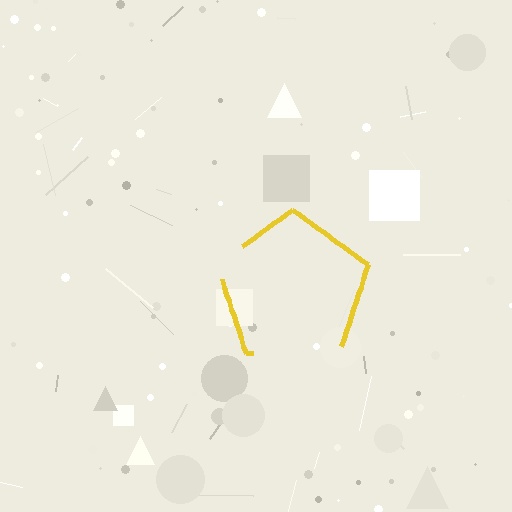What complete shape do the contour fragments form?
The contour fragments form a pentagon.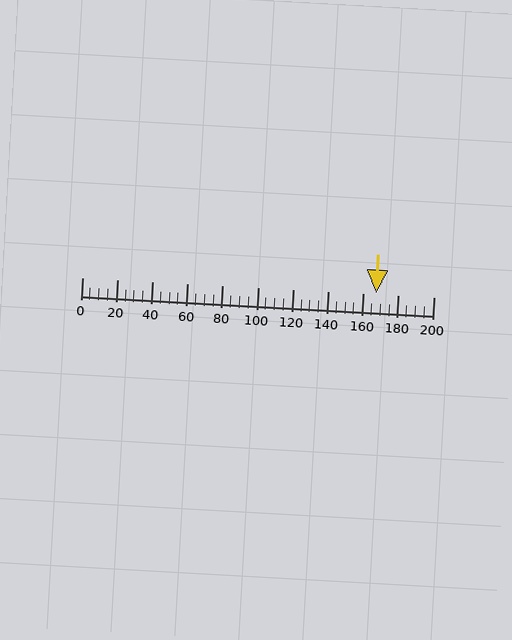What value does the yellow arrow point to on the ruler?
The yellow arrow points to approximately 167.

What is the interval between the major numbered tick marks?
The major tick marks are spaced 20 units apart.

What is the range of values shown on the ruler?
The ruler shows values from 0 to 200.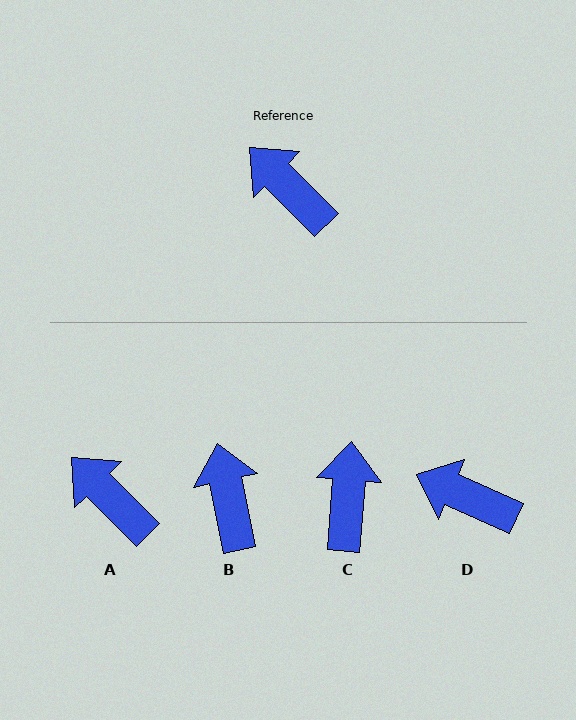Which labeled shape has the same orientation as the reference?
A.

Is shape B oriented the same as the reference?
No, it is off by about 33 degrees.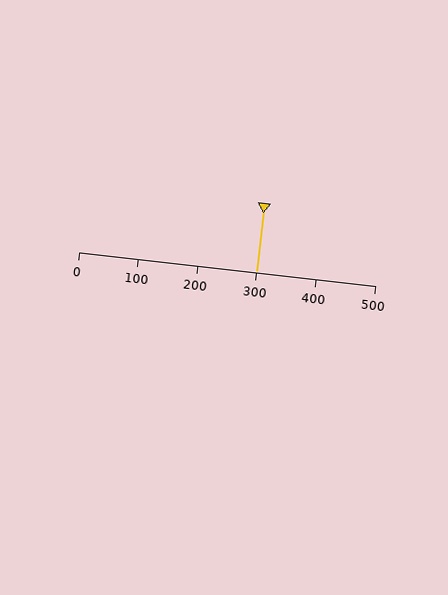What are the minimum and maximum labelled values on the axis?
The axis runs from 0 to 500.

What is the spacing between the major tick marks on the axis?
The major ticks are spaced 100 apart.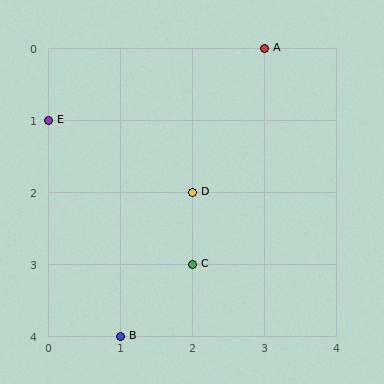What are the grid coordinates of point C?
Point C is at grid coordinates (2, 3).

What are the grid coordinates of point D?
Point D is at grid coordinates (2, 2).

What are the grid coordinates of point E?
Point E is at grid coordinates (0, 1).